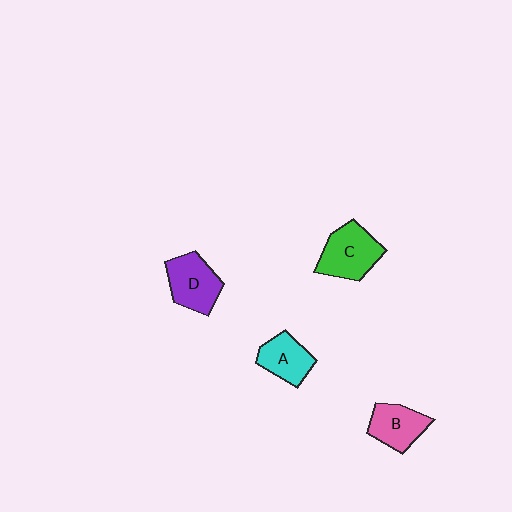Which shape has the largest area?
Shape C (green).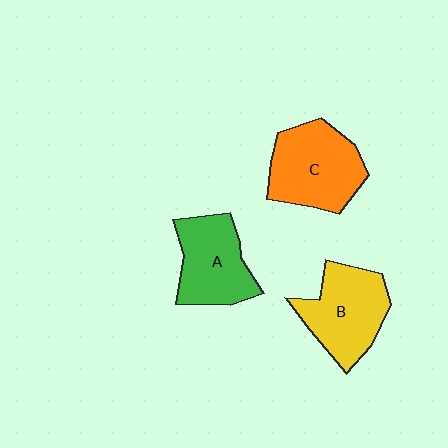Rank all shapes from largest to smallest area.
From largest to smallest: C (orange), B (yellow), A (green).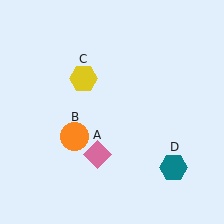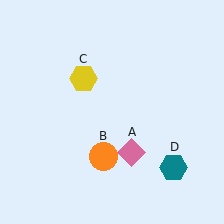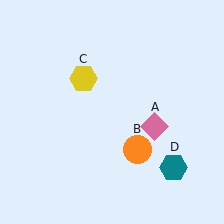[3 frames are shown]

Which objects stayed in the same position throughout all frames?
Yellow hexagon (object C) and teal hexagon (object D) remained stationary.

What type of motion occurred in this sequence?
The pink diamond (object A), orange circle (object B) rotated counterclockwise around the center of the scene.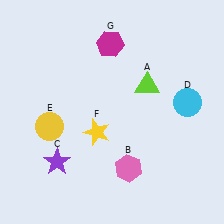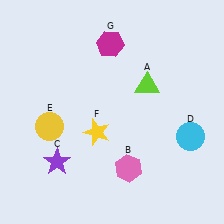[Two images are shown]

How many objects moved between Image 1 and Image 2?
1 object moved between the two images.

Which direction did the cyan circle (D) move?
The cyan circle (D) moved down.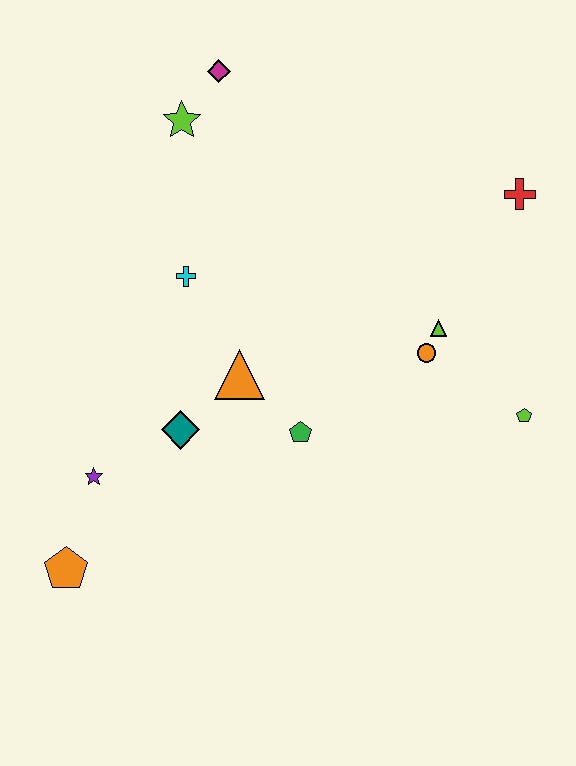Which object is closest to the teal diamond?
The orange triangle is closest to the teal diamond.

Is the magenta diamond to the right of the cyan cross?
Yes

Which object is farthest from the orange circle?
The orange pentagon is farthest from the orange circle.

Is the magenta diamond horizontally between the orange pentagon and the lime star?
No